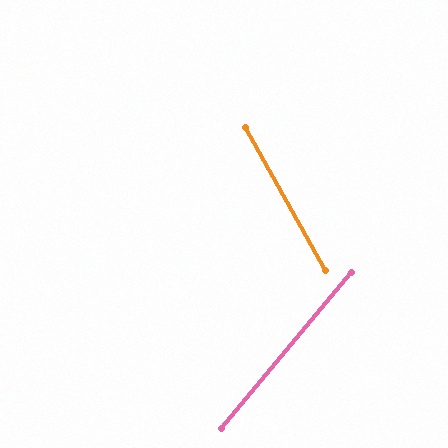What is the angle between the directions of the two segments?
Approximately 69 degrees.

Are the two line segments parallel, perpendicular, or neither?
Neither parallel nor perpendicular — they differ by about 69°.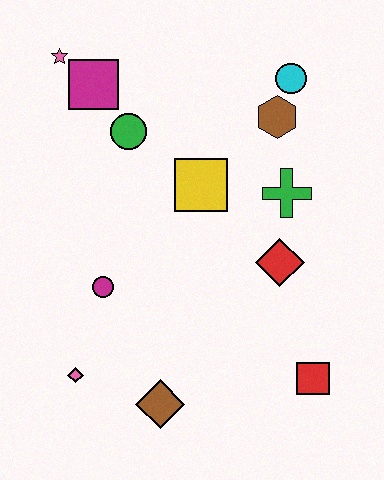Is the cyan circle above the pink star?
No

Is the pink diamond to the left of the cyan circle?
Yes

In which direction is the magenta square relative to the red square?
The magenta square is above the red square.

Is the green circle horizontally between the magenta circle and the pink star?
No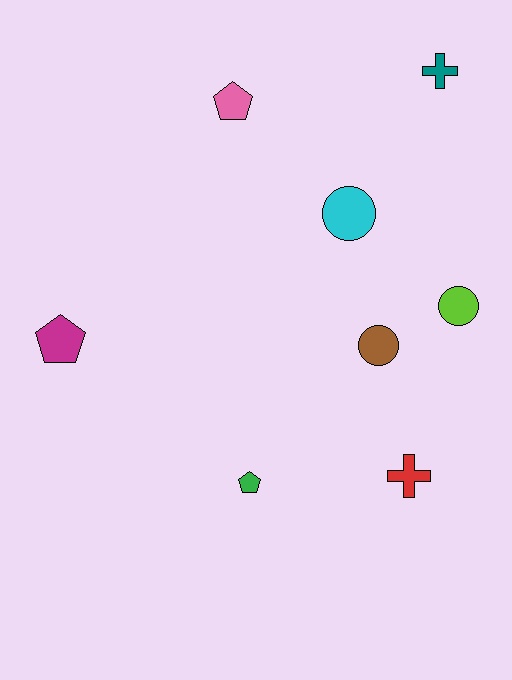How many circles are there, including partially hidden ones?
There are 3 circles.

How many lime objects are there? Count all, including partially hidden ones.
There is 1 lime object.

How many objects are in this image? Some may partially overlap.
There are 8 objects.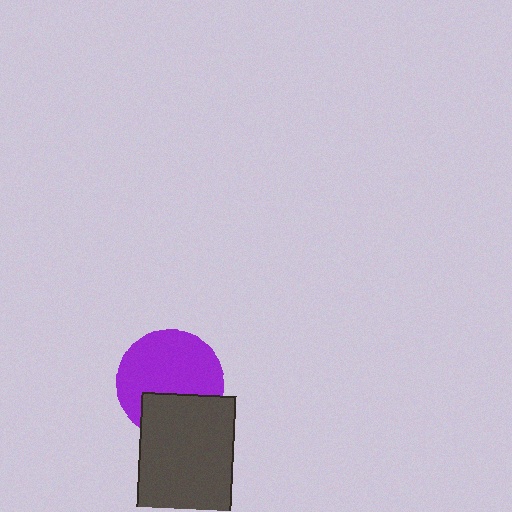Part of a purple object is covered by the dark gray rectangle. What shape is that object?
It is a circle.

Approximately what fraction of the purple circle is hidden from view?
Roughly 32% of the purple circle is hidden behind the dark gray rectangle.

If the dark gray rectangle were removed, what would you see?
You would see the complete purple circle.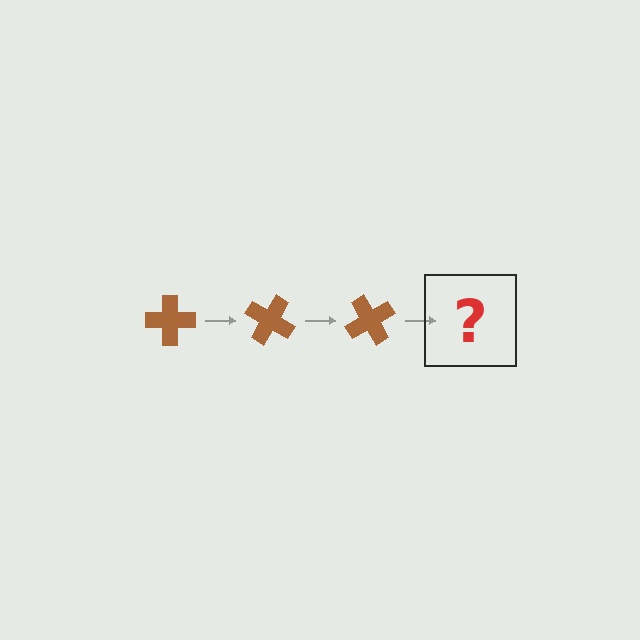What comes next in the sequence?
The next element should be a brown cross rotated 90 degrees.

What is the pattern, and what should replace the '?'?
The pattern is that the cross rotates 30 degrees each step. The '?' should be a brown cross rotated 90 degrees.